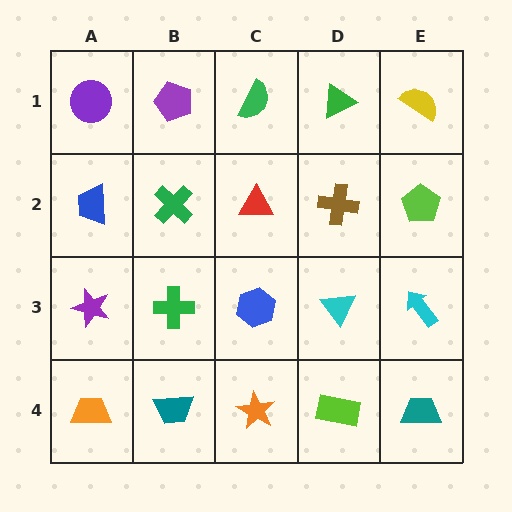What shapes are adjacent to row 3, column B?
A green cross (row 2, column B), a teal trapezoid (row 4, column B), a purple star (row 3, column A), a blue hexagon (row 3, column C).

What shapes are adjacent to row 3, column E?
A lime pentagon (row 2, column E), a teal trapezoid (row 4, column E), a cyan triangle (row 3, column D).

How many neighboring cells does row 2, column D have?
4.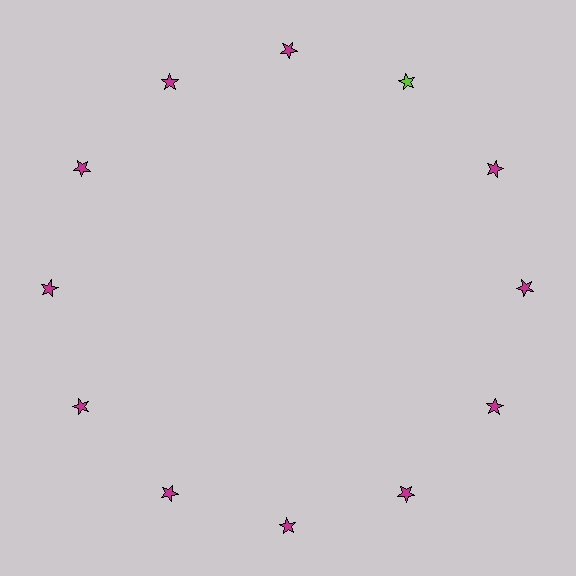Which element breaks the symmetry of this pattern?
The lime star at roughly the 1 o'clock position breaks the symmetry. All other shapes are magenta stars.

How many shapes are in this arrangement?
There are 12 shapes arranged in a ring pattern.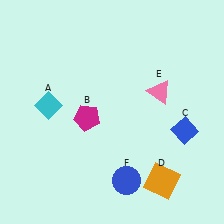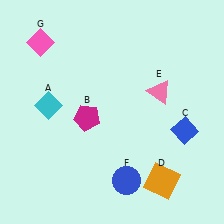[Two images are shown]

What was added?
A pink diamond (G) was added in Image 2.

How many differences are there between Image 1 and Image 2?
There is 1 difference between the two images.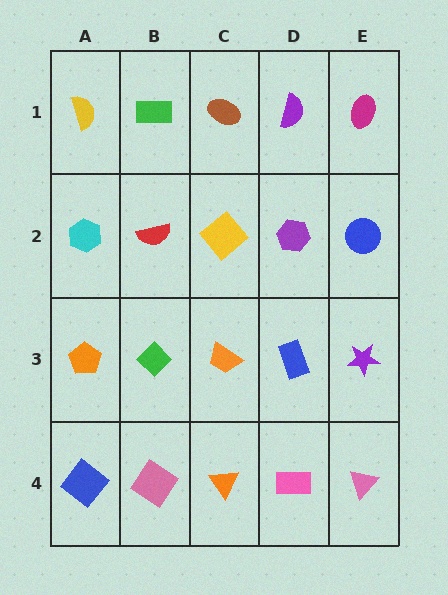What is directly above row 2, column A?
A yellow semicircle.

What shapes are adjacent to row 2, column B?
A green rectangle (row 1, column B), a green diamond (row 3, column B), a cyan hexagon (row 2, column A), a yellow diamond (row 2, column C).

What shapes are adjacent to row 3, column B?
A red semicircle (row 2, column B), a pink diamond (row 4, column B), an orange pentagon (row 3, column A), an orange trapezoid (row 3, column C).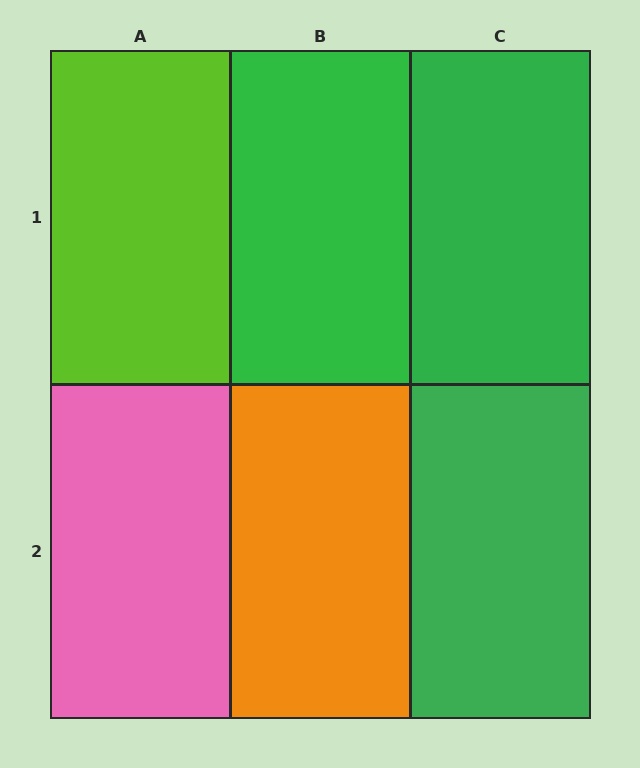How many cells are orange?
1 cell is orange.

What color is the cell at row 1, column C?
Green.